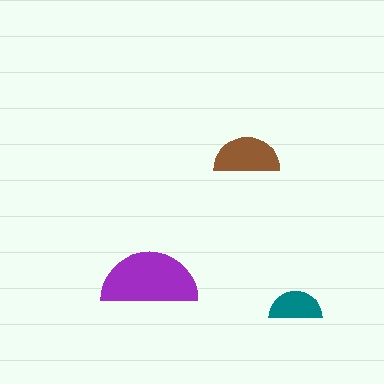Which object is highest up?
The brown semicircle is topmost.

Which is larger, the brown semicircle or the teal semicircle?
The brown one.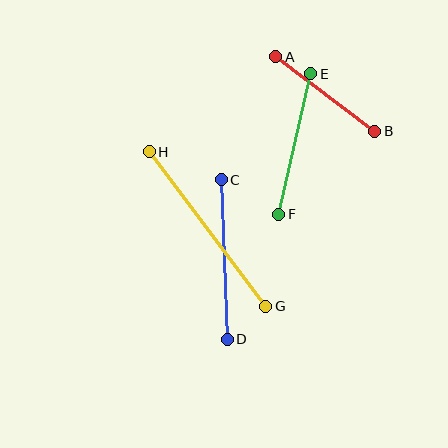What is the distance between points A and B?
The distance is approximately 124 pixels.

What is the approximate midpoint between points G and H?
The midpoint is at approximately (207, 229) pixels.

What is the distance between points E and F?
The distance is approximately 144 pixels.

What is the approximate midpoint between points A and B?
The midpoint is at approximately (325, 94) pixels.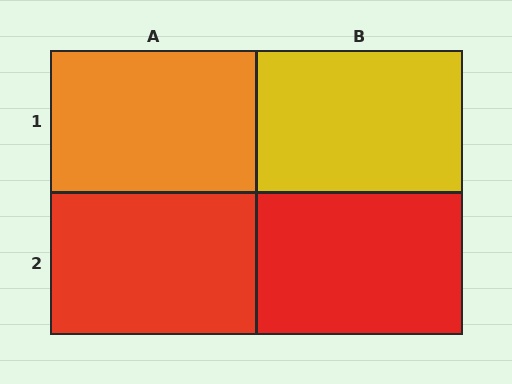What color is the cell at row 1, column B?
Yellow.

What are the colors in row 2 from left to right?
Red, red.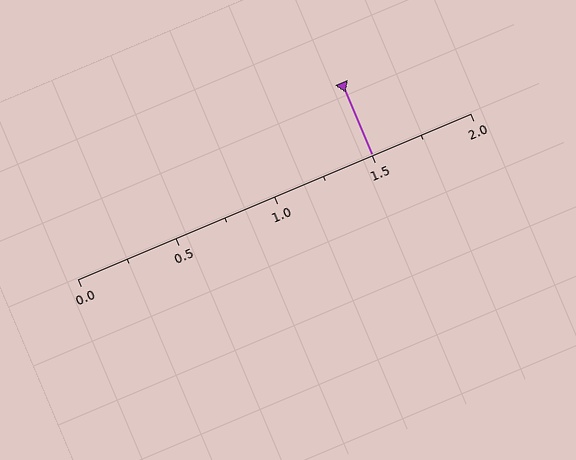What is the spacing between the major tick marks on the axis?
The major ticks are spaced 0.5 apart.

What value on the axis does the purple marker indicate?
The marker indicates approximately 1.5.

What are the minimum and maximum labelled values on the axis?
The axis runs from 0.0 to 2.0.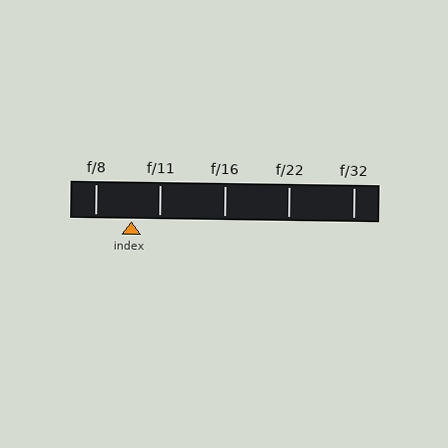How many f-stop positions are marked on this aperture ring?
There are 5 f-stop positions marked.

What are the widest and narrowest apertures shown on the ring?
The widest aperture shown is f/8 and the narrowest is f/32.